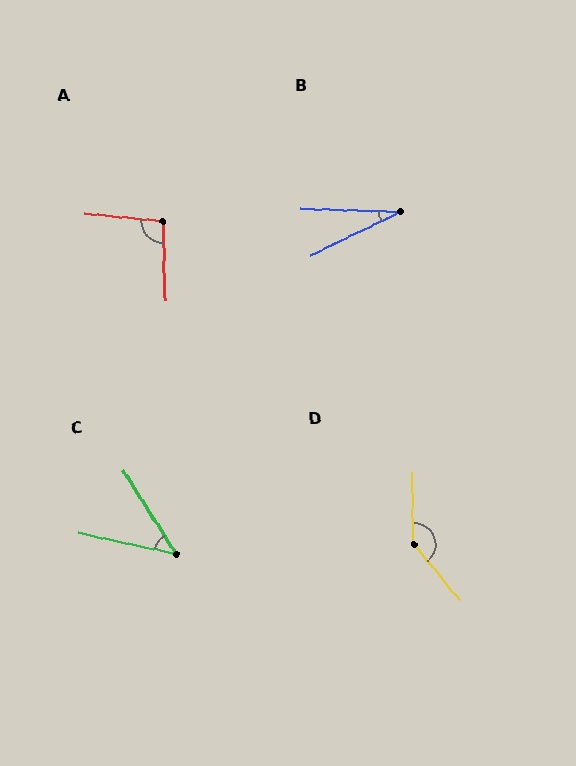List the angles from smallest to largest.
B (28°), C (46°), A (98°), D (141°).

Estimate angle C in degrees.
Approximately 46 degrees.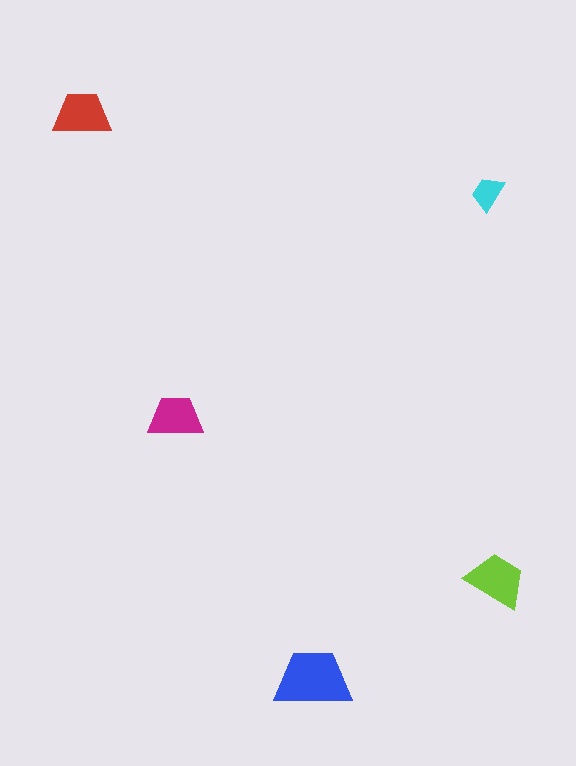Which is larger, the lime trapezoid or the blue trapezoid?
The blue one.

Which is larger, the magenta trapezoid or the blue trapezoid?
The blue one.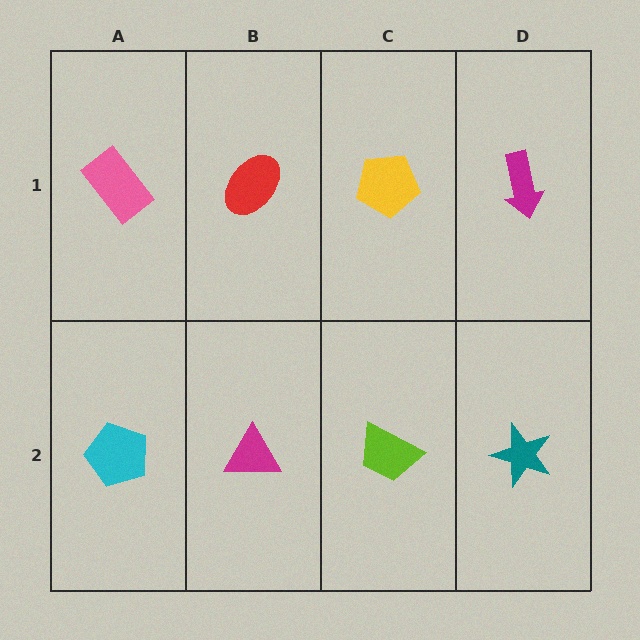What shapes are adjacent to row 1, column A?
A cyan pentagon (row 2, column A), a red ellipse (row 1, column B).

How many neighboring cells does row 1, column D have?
2.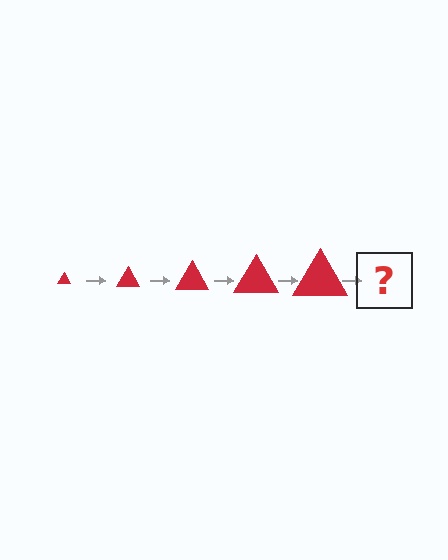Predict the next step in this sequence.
The next step is a red triangle, larger than the previous one.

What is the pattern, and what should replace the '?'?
The pattern is that the triangle gets progressively larger each step. The '?' should be a red triangle, larger than the previous one.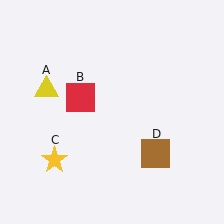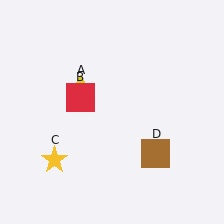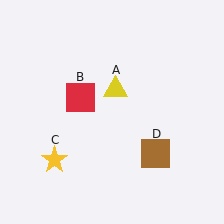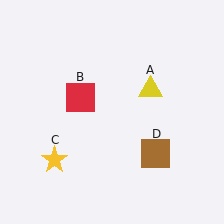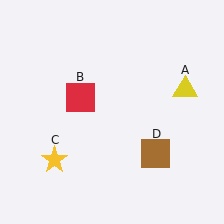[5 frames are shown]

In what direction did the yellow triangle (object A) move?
The yellow triangle (object A) moved right.